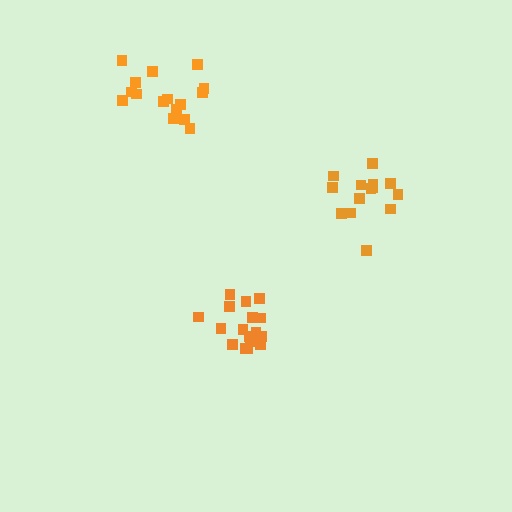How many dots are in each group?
Group 1: 14 dots, Group 2: 19 dots, Group 3: 16 dots (49 total).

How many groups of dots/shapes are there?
There are 3 groups.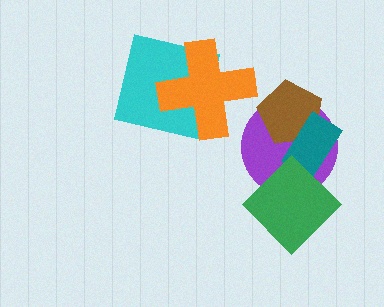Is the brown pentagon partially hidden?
Yes, it is partially covered by another shape.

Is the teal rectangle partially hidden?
Yes, it is partially covered by another shape.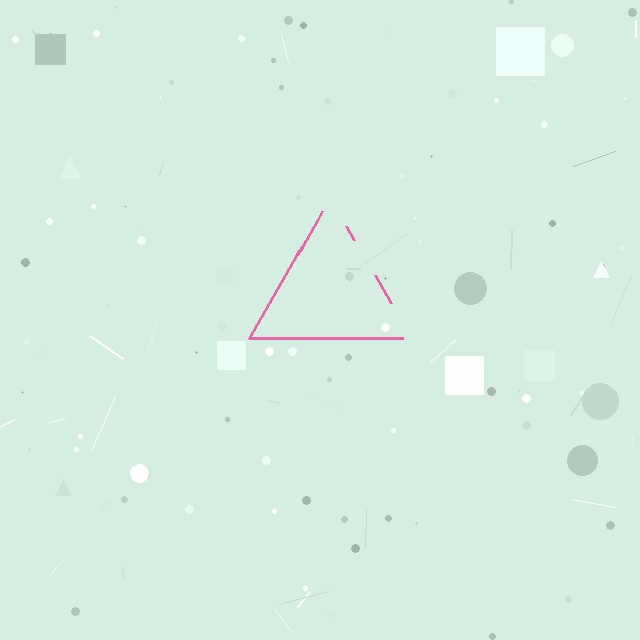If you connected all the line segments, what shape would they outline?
They would outline a triangle.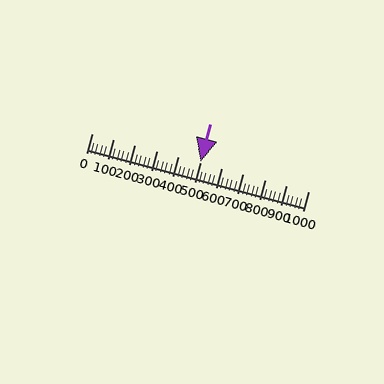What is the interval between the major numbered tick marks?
The major tick marks are spaced 100 units apart.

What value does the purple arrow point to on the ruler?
The purple arrow points to approximately 500.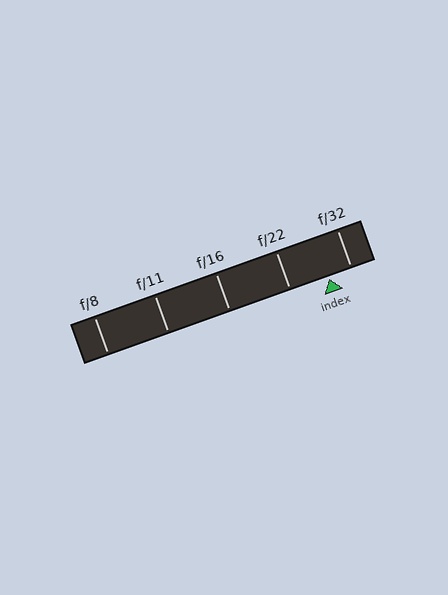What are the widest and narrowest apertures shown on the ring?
The widest aperture shown is f/8 and the narrowest is f/32.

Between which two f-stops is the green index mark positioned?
The index mark is between f/22 and f/32.